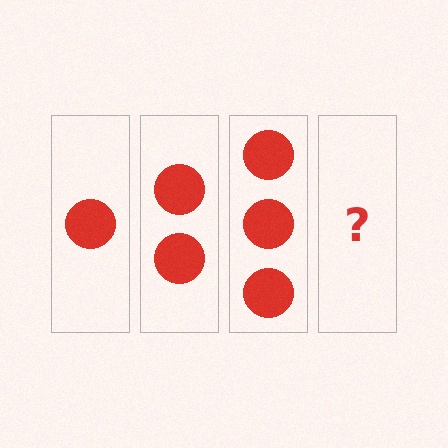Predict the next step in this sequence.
The next step is 4 circles.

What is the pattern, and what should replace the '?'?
The pattern is that each step adds one more circle. The '?' should be 4 circles.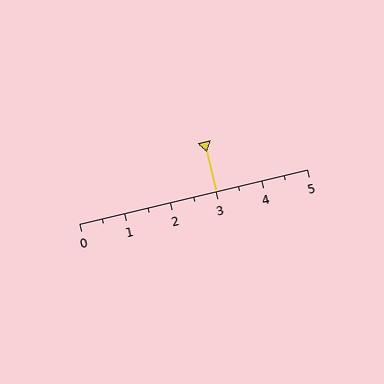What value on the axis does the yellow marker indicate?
The marker indicates approximately 3.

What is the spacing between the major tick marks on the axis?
The major ticks are spaced 1 apart.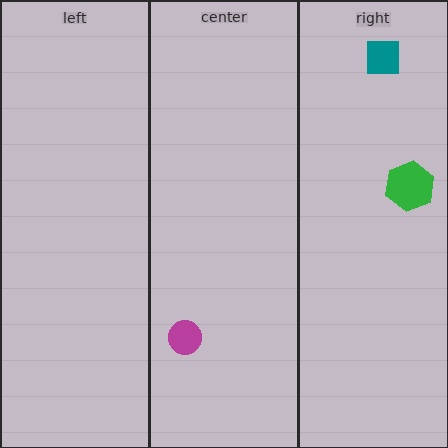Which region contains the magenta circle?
The center region.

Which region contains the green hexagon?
The right region.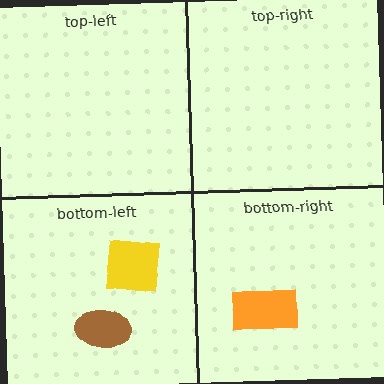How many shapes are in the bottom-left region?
2.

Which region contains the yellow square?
The bottom-left region.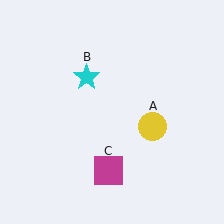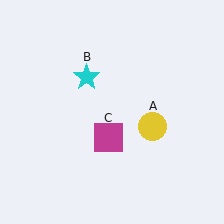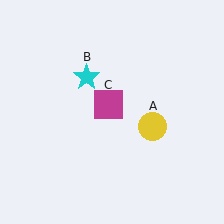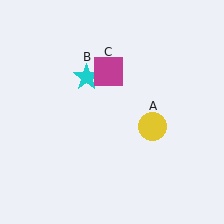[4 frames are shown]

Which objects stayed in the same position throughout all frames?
Yellow circle (object A) and cyan star (object B) remained stationary.